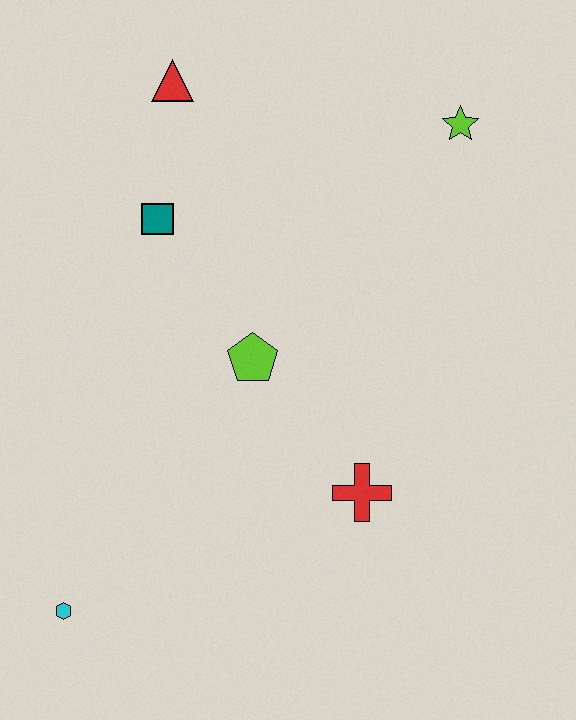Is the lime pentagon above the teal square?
No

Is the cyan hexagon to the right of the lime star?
No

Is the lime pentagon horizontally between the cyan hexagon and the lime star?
Yes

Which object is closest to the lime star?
The red triangle is closest to the lime star.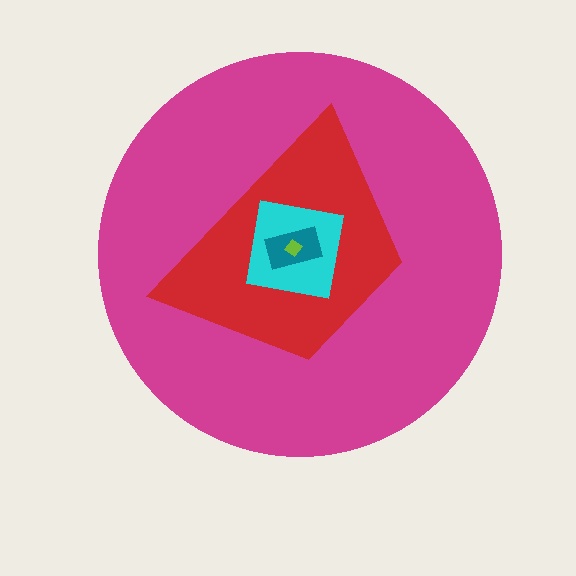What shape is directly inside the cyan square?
The teal rectangle.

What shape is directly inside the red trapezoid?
The cyan square.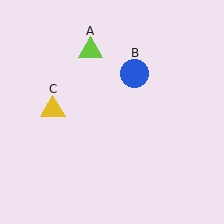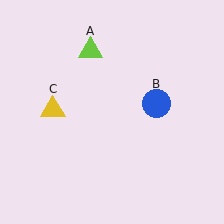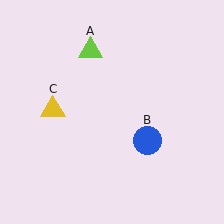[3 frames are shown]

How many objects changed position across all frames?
1 object changed position: blue circle (object B).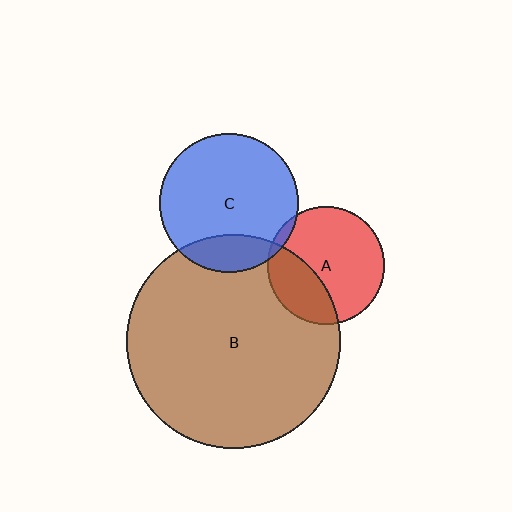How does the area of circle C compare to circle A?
Approximately 1.4 times.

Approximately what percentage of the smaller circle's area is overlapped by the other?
Approximately 20%.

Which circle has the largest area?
Circle B (brown).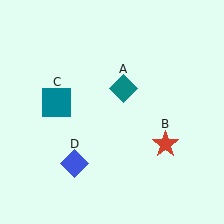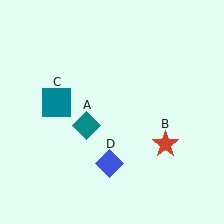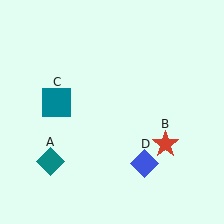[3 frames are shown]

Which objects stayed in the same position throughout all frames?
Red star (object B) and teal square (object C) remained stationary.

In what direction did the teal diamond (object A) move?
The teal diamond (object A) moved down and to the left.